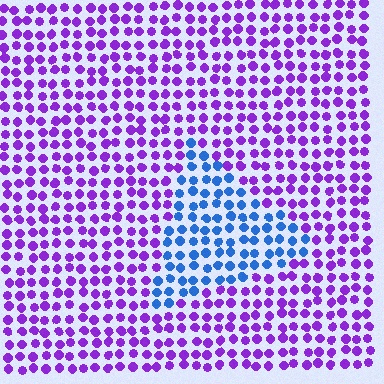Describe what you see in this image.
The image is filled with small purple elements in a uniform arrangement. A triangle-shaped region is visible where the elements are tinted to a slightly different hue, forming a subtle color boundary.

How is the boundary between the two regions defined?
The boundary is defined purely by a slight shift in hue (about 61 degrees). Spacing, size, and orientation are identical on both sides.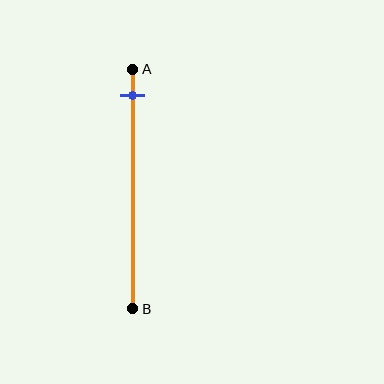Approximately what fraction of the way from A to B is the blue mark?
The blue mark is approximately 10% of the way from A to B.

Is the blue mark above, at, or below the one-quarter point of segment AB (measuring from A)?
The blue mark is above the one-quarter point of segment AB.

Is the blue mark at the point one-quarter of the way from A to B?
No, the mark is at about 10% from A, not at the 25% one-quarter point.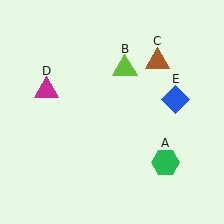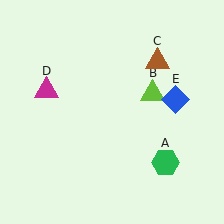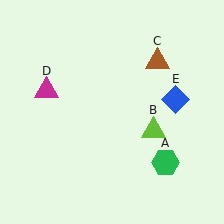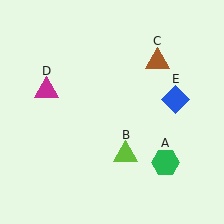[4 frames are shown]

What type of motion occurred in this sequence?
The lime triangle (object B) rotated clockwise around the center of the scene.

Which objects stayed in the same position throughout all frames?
Green hexagon (object A) and brown triangle (object C) and magenta triangle (object D) and blue diamond (object E) remained stationary.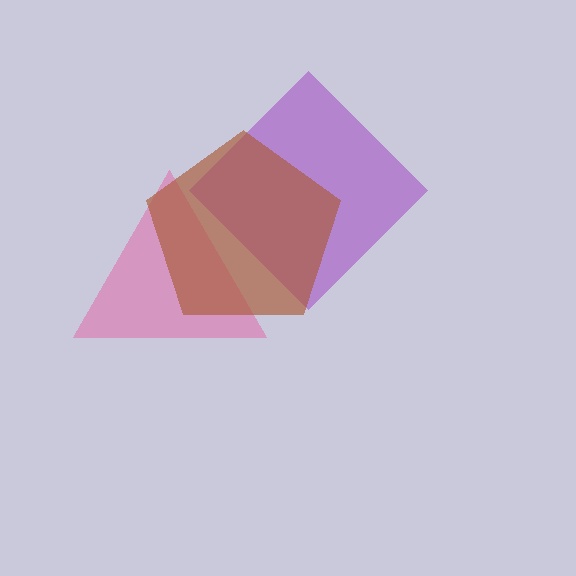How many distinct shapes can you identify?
There are 3 distinct shapes: a pink triangle, a purple diamond, a brown pentagon.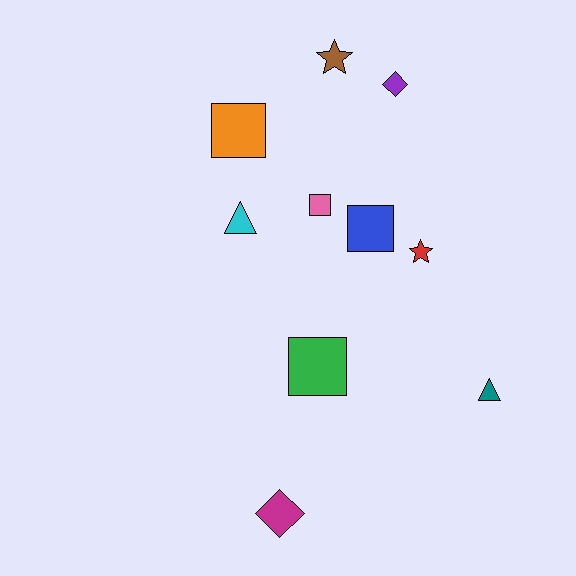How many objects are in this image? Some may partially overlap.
There are 10 objects.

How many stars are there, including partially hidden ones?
There are 2 stars.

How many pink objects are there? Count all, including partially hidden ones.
There is 1 pink object.